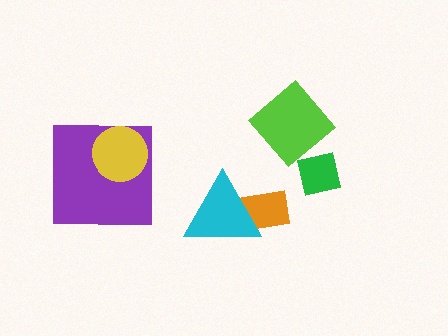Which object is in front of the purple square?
The yellow circle is in front of the purple square.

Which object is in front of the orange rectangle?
The cyan triangle is in front of the orange rectangle.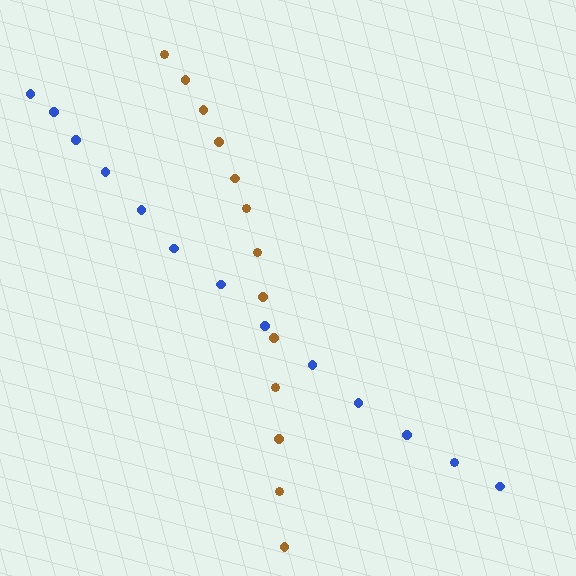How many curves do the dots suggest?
There are 2 distinct paths.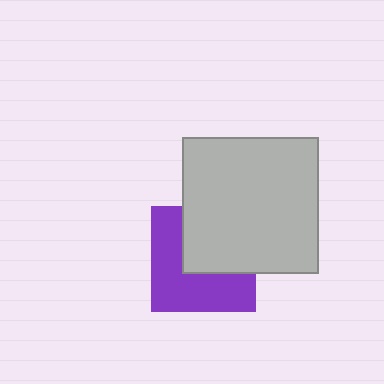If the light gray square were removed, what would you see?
You would see the complete purple square.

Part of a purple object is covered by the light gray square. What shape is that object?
It is a square.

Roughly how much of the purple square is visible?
About half of it is visible (roughly 54%).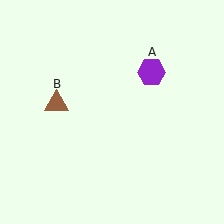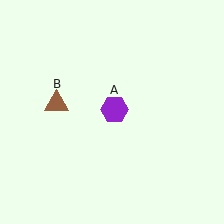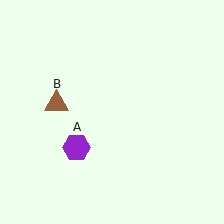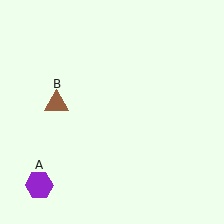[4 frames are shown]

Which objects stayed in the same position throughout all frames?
Brown triangle (object B) remained stationary.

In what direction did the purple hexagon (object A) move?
The purple hexagon (object A) moved down and to the left.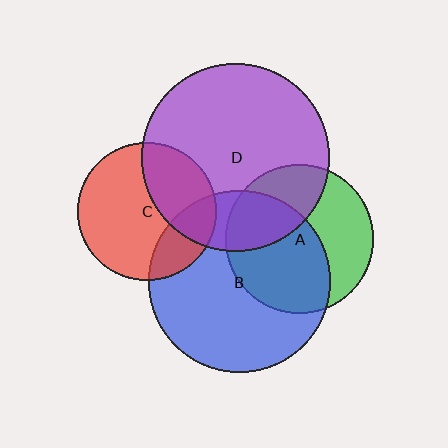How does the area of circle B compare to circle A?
Approximately 1.5 times.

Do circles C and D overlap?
Yes.